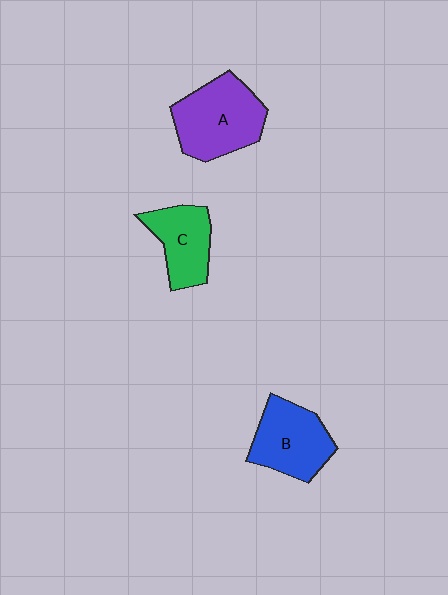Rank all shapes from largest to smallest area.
From largest to smallest: A (purple), B (blue), C (green).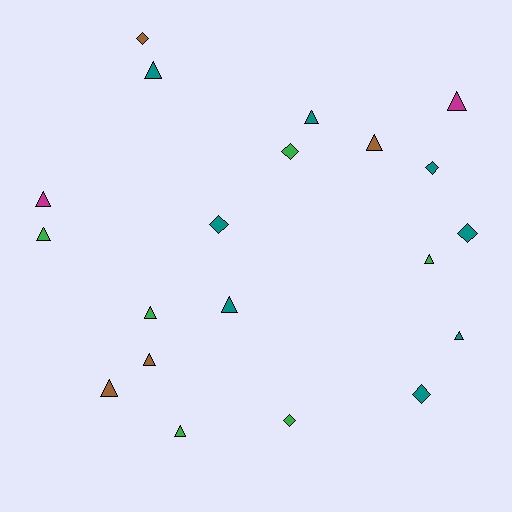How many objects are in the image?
There are 20 objects.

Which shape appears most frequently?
Triangle, with 13 objects.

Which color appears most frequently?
Teal, with 8 objects.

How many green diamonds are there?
There are 2 green diamonds.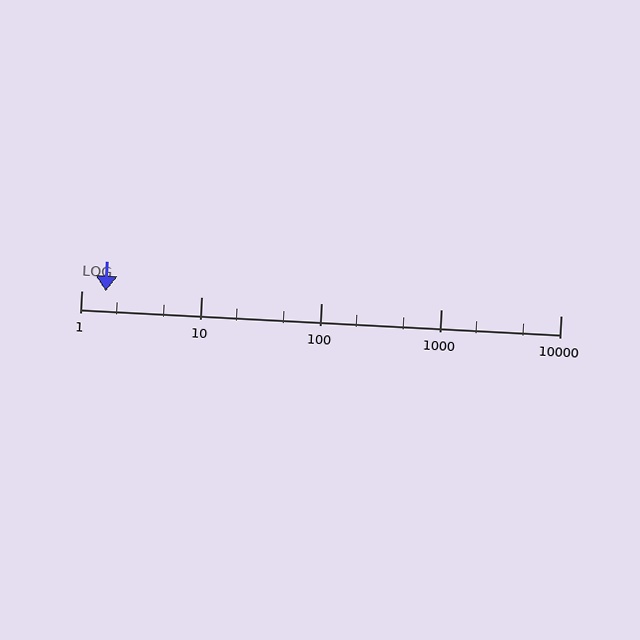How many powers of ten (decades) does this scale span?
The scale spans 4 decades, from 1 to 10000.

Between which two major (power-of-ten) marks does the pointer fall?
The pointer is between 1 and 10.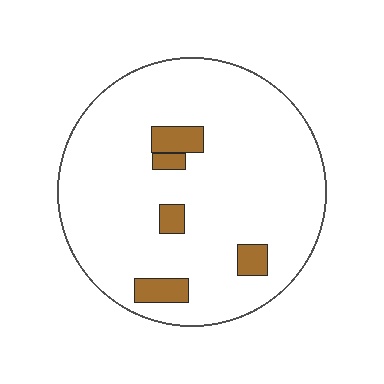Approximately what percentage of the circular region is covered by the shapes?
Approximately 10%.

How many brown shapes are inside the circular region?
5.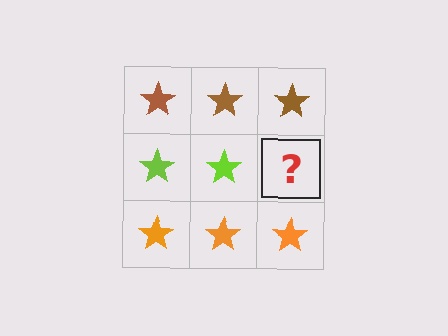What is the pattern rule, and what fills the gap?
The rule is that each row has a consistent color. The gap should be filled with a lime star.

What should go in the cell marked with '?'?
The missing cell should contain a lime star.